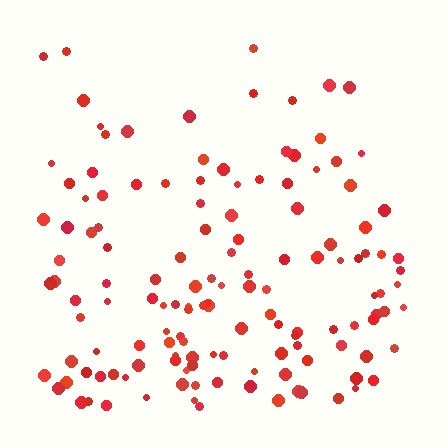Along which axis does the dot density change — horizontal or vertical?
Vertical.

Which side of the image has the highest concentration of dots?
The bottom.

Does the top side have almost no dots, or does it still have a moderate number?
Still a moderate number, just noticeably fewer than the bottom.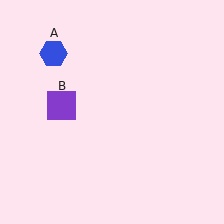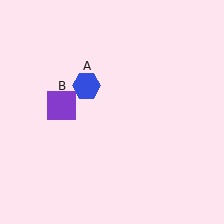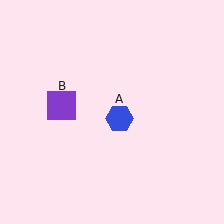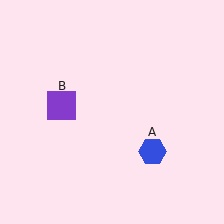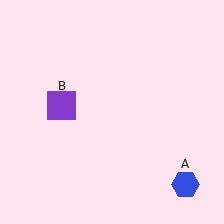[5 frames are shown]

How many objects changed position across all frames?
1 object changed position: blue hexagon (object A).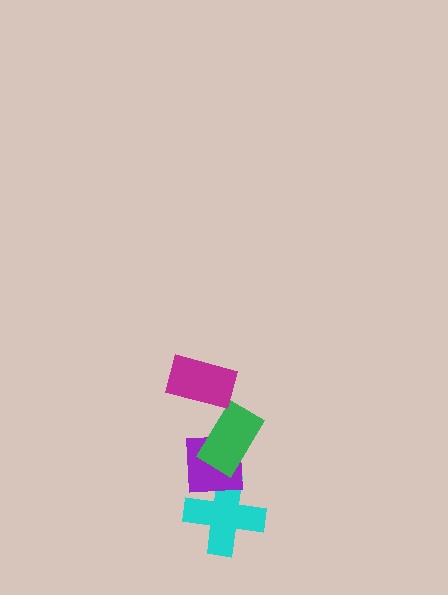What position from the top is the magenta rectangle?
The magenta rectangle is 1st from the top.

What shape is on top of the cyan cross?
The purple square is on top of the cyan cross.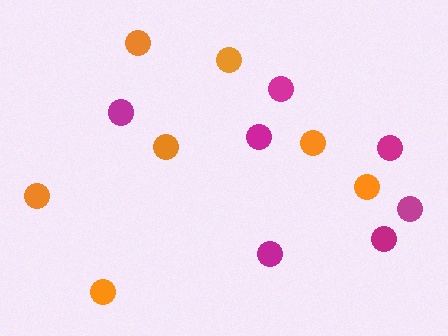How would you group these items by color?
There are 2 groups: one group of orange circles (7) and one group of magenta circles (7).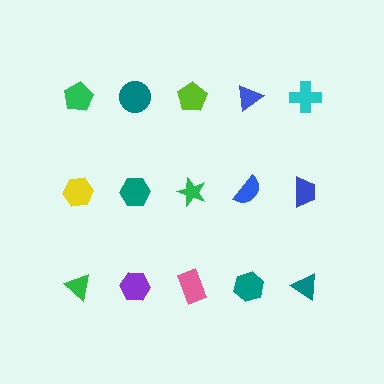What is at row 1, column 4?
A blue triangle.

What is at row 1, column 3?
A lime pentagon.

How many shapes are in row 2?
5 shapes.